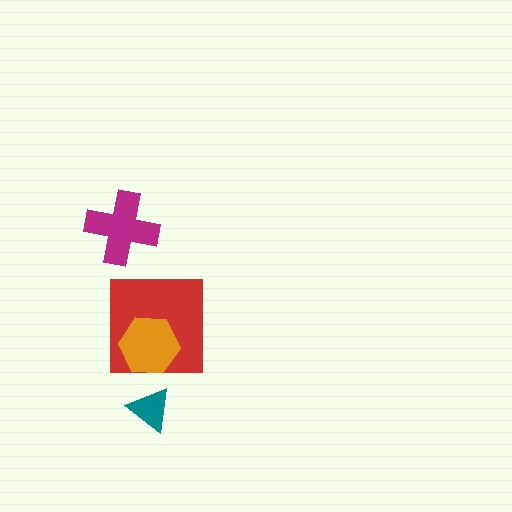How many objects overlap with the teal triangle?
0 objects overlap with the teal triangle.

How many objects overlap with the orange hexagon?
1 object overlaps with the orange hexagon.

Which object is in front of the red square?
The orange hexagon is in front of the red square.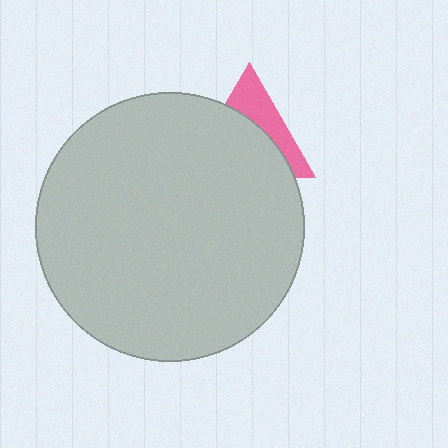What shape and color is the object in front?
The object in front is a light gray circle.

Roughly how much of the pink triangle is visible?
A small part of it is visible (roughly 37%).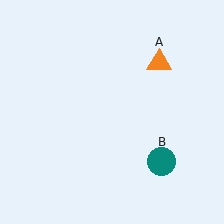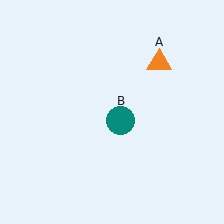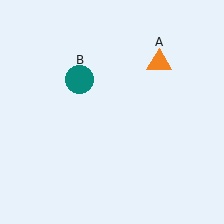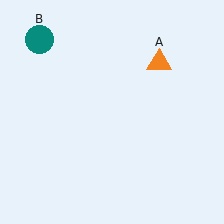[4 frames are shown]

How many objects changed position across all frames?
1 object changed position: teal circle (object B).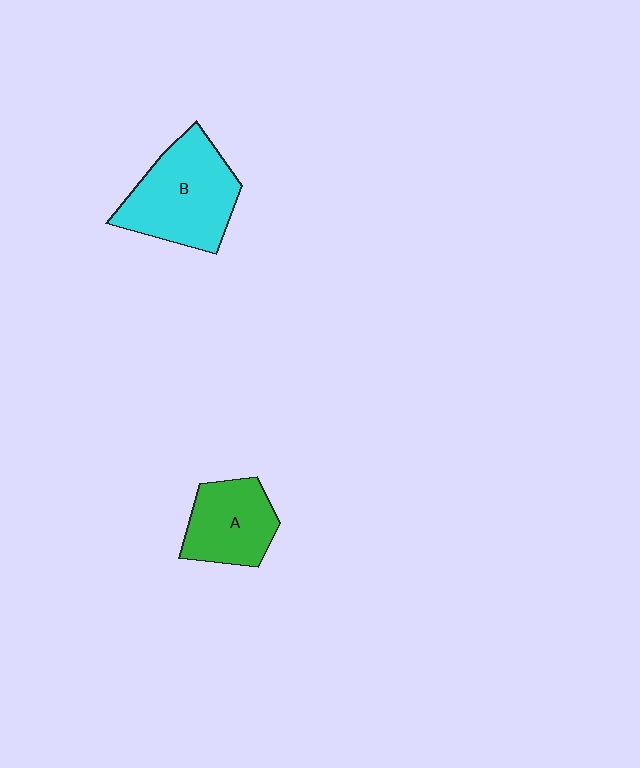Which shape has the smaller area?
Shape A (green).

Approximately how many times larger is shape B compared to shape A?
Approximately 1.5 times.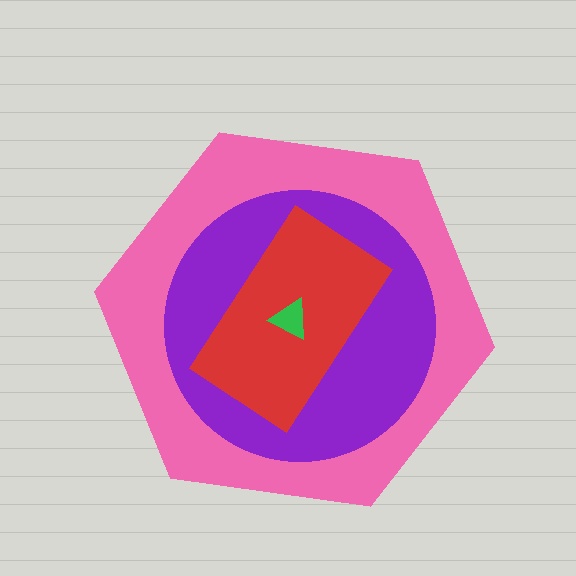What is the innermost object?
The green triangle.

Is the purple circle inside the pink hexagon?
Yes.